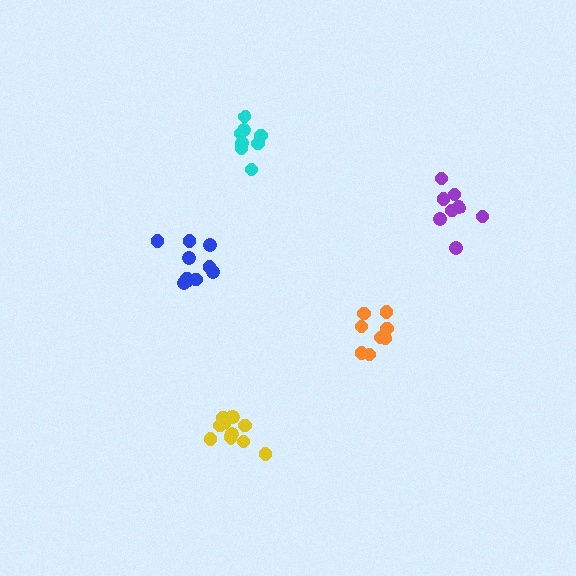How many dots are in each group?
Group 1: 10 dots, Group 2: 8 dots, Group 3: 10 dots, Group 4: 9 dots, Group 5: 8 dots (45 total).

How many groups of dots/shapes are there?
There are 5 groups.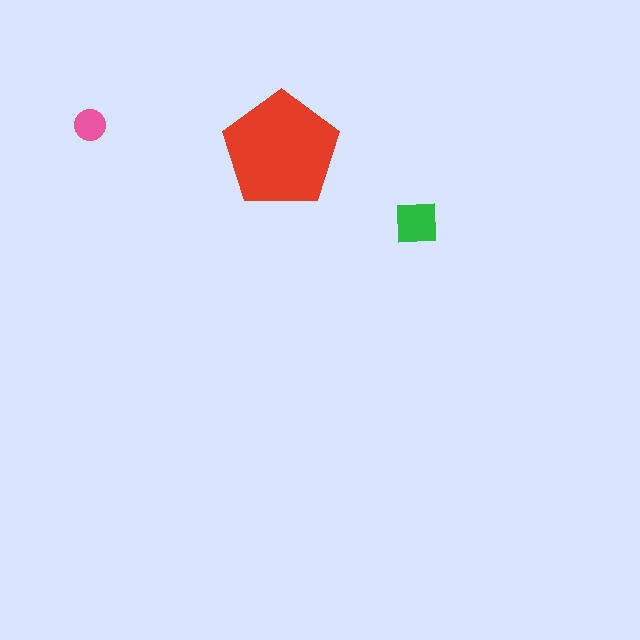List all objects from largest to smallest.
The red pentagon, the green square, the pink circle.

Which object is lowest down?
The green square is bottommost.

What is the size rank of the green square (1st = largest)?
2nd.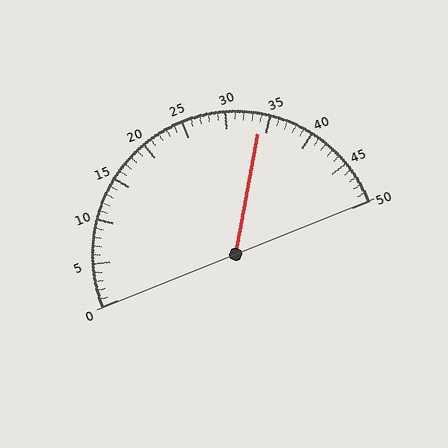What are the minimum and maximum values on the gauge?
The gauge ranges from 0 to 50.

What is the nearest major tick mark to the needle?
The nearest major tick mark is 35.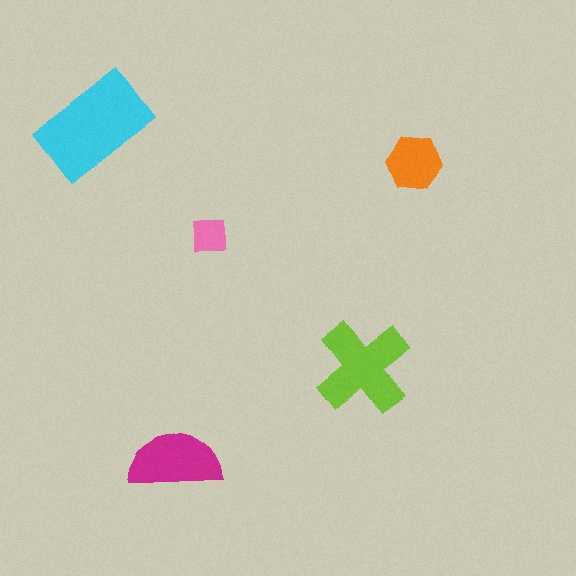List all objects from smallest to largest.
The pink square, the orange hexagon, the magenta semicircle, the lime cross, the cyan rectangle.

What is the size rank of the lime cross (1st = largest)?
2nd.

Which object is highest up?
The cyan rectangle is topmost.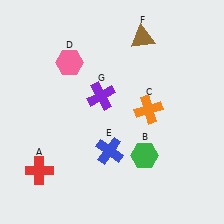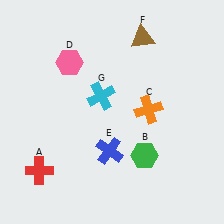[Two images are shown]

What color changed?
The cross (G) changed from purple in Image 1 to cyan in Image 2.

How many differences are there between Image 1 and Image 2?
There is 1 difference between the two images.